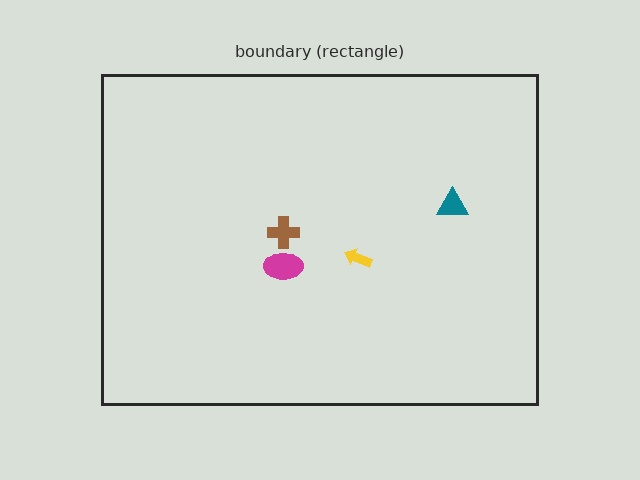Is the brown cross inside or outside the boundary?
Inside.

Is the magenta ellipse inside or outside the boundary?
Inside.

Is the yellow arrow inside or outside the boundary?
Inside.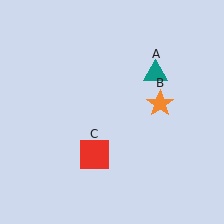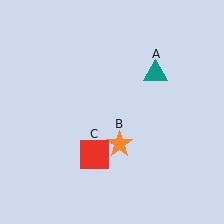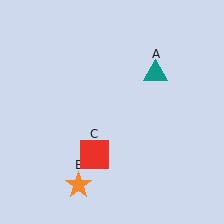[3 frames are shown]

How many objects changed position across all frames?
1 object changed position: orange star (object B).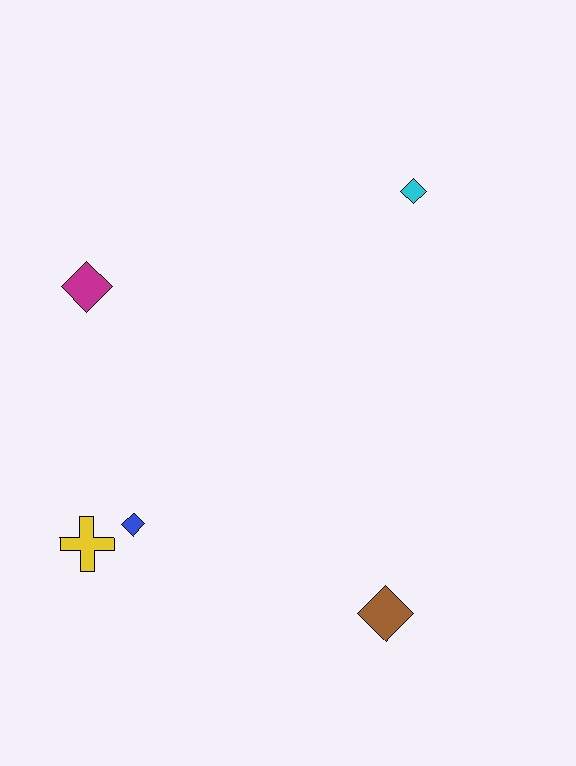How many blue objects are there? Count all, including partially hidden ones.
There is 1 blue object.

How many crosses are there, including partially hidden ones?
There is 1 cross.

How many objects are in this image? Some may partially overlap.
There are 5 objects.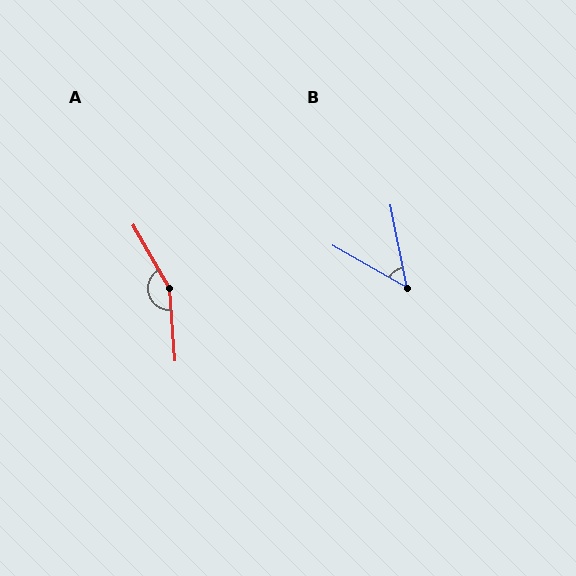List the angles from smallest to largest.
B (50°), A (155°).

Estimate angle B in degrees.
Approximately 50 degrees.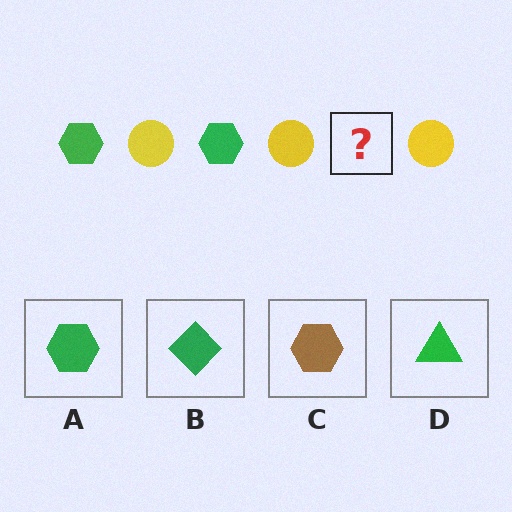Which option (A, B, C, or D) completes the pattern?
A.